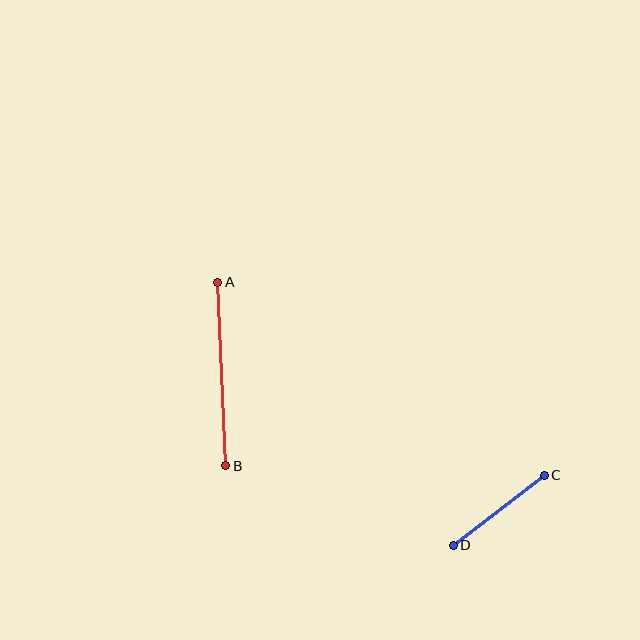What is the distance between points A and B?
The distance is approximately 184 pixels.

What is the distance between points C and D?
The distance is approximately 115 pixels.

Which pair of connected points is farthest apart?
Points A and B are farthest apart.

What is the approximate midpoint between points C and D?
The midpoint is at approximately (499, 510) pixels.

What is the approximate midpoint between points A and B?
The midpoint is at approximately (222, 374) pixels.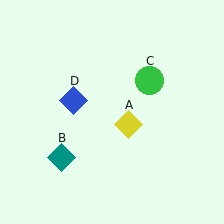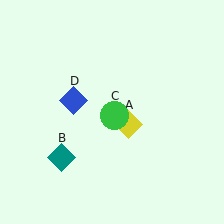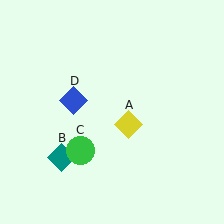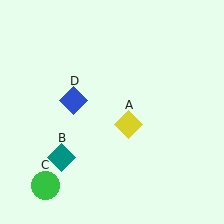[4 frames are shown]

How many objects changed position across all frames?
1 object changed position: green circle (object C).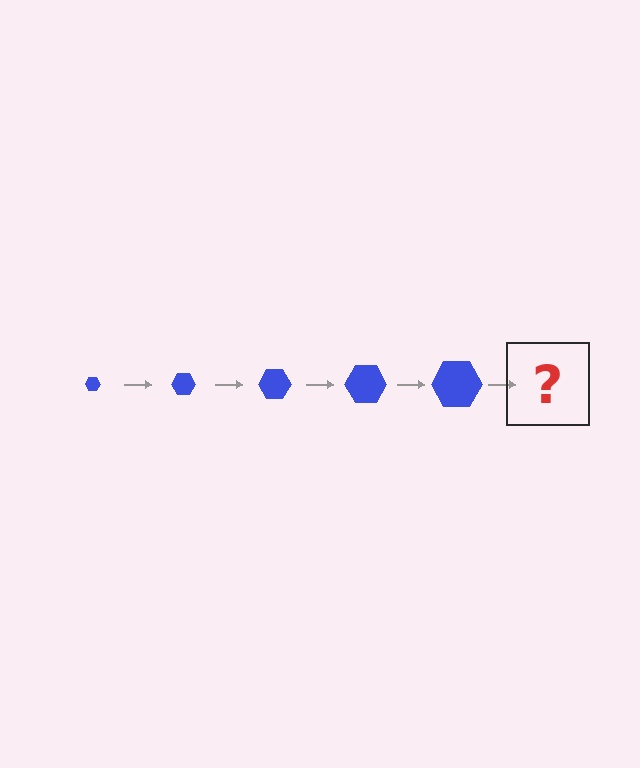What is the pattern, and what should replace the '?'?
The pattern is that the hexagon gets progressively larger each step. The '?' should be a blue hexagon, larger than the previous one.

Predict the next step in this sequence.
The next step is a blue hexagon, larger than the previous one.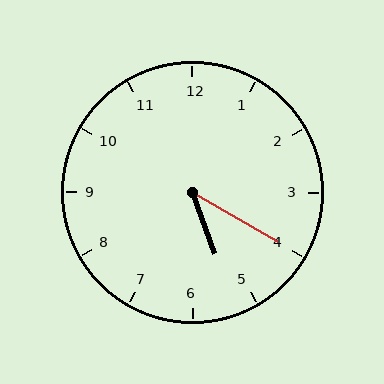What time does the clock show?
5:20.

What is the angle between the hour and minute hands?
Approximately 40 degrees.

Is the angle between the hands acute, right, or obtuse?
It is acute.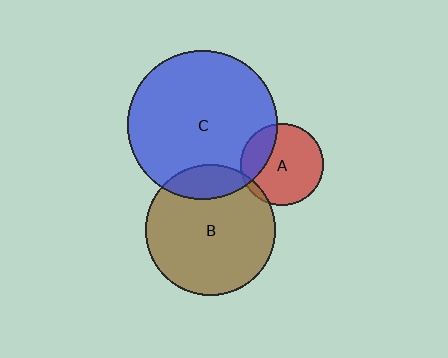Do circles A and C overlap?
Yes.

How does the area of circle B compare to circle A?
Approximately 2.5 times.